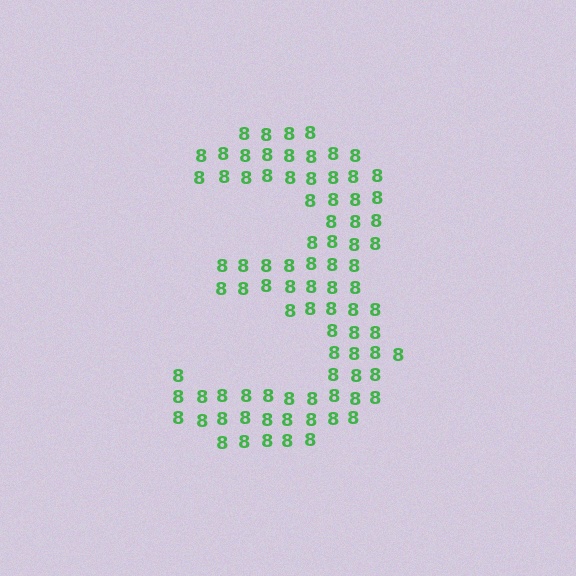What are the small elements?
The small elements are digit 8's.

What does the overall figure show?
The overall figure shows the digit 3.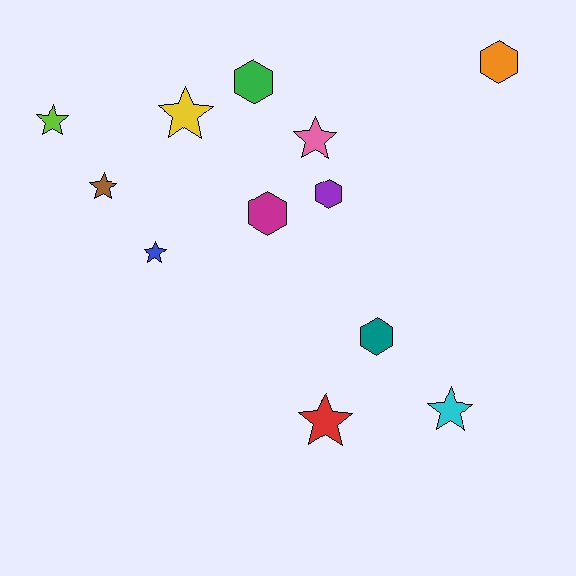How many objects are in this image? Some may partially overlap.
There are 12 objects.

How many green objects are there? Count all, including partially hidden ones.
There is 1 green object.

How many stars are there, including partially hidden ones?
There are 7 stars.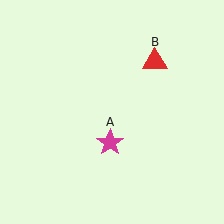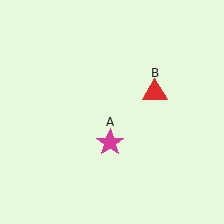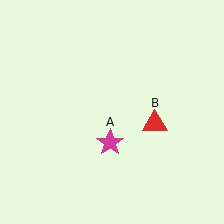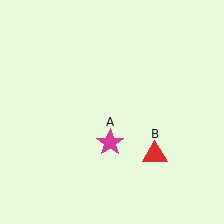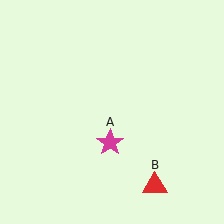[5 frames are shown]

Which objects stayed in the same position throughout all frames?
Magenta star (object A) remained stationary.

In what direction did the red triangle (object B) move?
The red triangle (object B) moved down.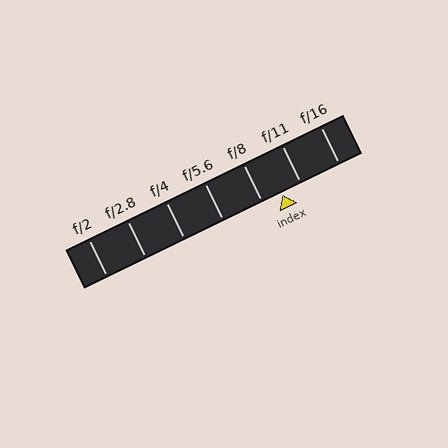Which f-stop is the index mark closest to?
The index mark is closest to f/11.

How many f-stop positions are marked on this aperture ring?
There are 7 f-stop positions marked.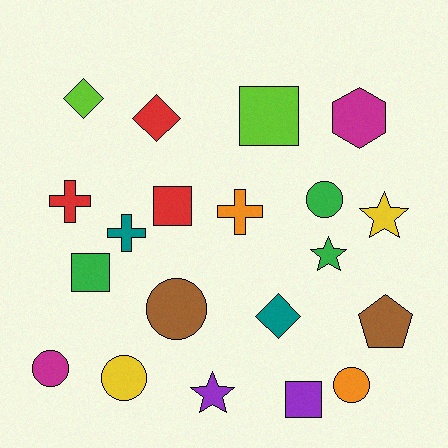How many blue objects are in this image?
There are no blue objects.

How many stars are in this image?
There are 3 stars.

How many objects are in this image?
There are 20 objects.